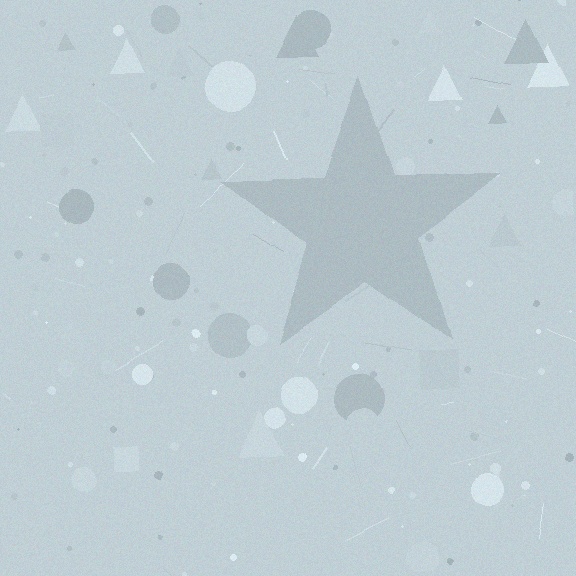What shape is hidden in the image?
A star is hidden in the image.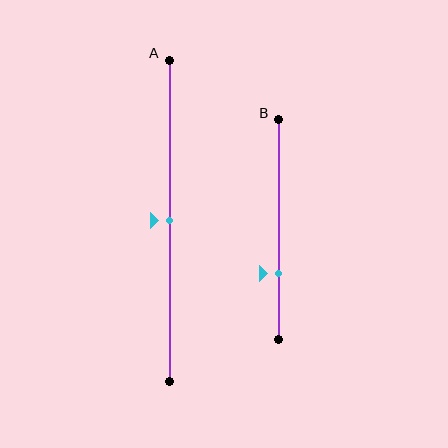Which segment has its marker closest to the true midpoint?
Segment A has its marker closest to the true midpoint.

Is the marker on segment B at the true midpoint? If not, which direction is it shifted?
No, the marker on segment B is shifted downward by about 20% of the segment length.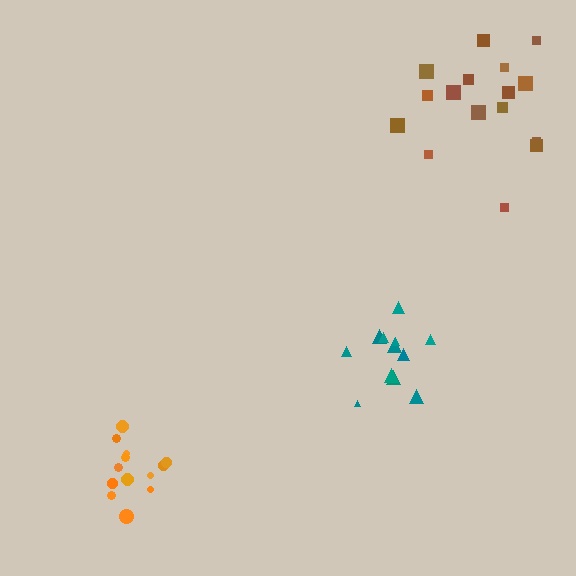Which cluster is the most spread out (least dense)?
Brown.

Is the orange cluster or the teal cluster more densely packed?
Teal.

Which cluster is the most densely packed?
Teal.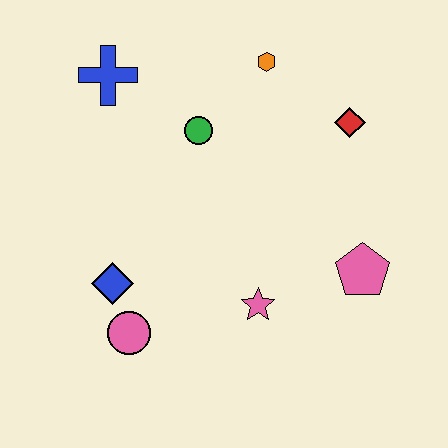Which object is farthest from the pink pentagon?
The blue cross is farthest from the pink pentagon.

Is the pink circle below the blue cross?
Yes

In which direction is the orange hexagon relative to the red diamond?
The orange hexagon is to the left of the red diamond.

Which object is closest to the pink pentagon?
The pink star is closest to the pink pentagon.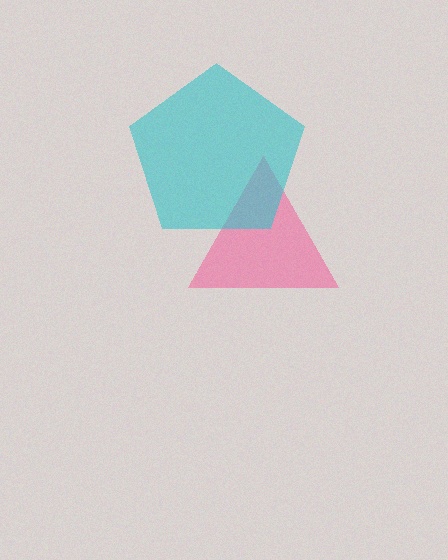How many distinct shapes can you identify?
There are 2 distinct shapes: a pink triangle, a cyan pentagon.